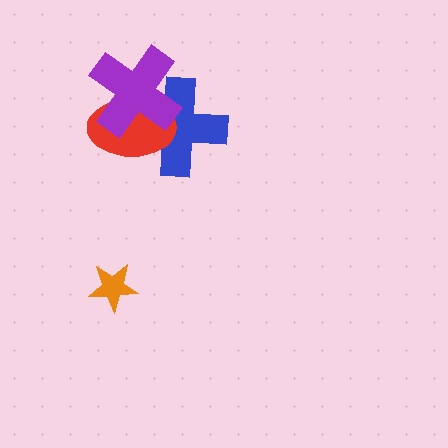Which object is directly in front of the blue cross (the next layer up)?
The red ellipse is directly in front of the blue cross.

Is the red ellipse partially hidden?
Yes, it is partially covered by another shape.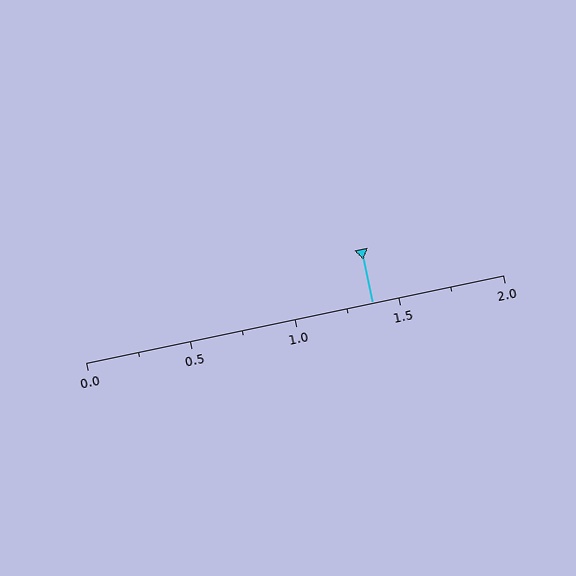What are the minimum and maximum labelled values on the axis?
The axis runs from 0.0 to 2.0.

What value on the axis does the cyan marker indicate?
The marker indicates approximately 1.38.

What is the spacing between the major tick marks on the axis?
The major ticks are spaced 0.5 apart.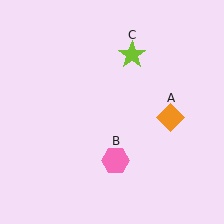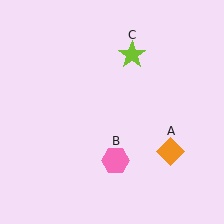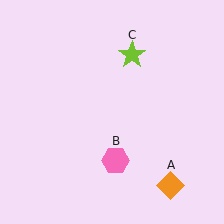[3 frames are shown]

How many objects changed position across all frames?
1 object changed position: orange diamond (object A).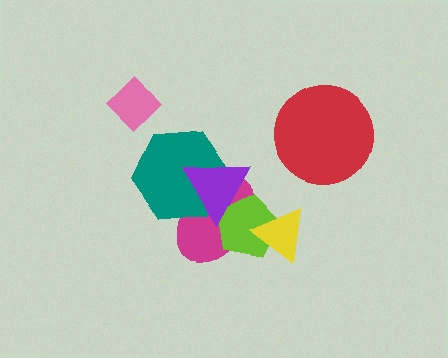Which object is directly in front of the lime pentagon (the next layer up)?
The yellow triangle is directly in front of the lime pentagon.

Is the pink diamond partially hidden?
No, no other shape covers it.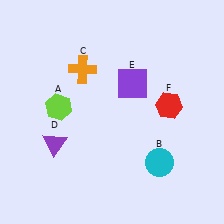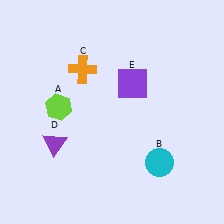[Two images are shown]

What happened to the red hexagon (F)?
The red hexagon (F) was removed in Image 2. It was in the top-right area of Image 1.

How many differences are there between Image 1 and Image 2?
There is 1 difference between the two images.